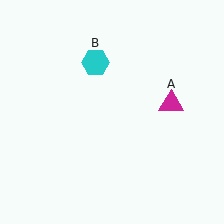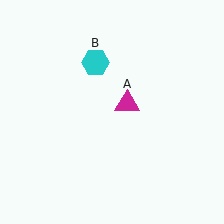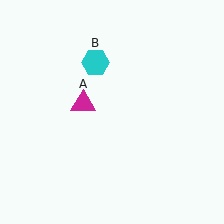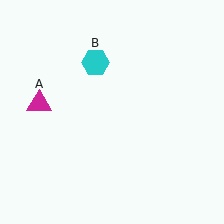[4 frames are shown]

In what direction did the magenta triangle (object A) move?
The magenta triangle (object A) moved left.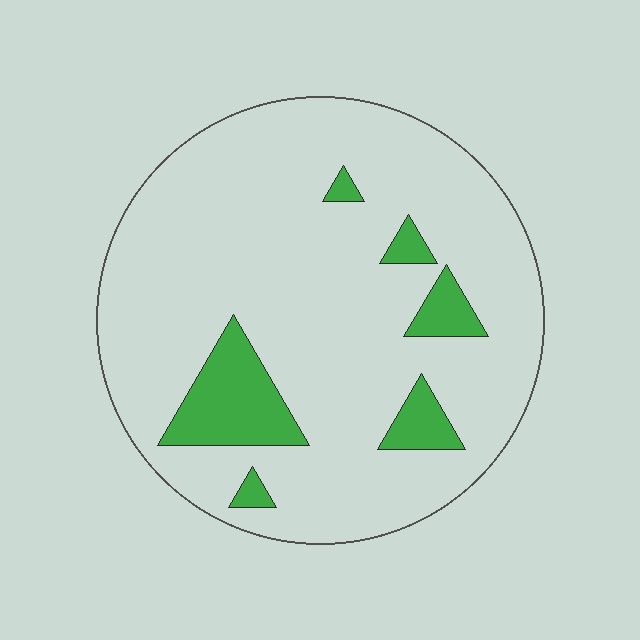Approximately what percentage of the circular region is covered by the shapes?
Approximately 15%.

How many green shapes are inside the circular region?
6.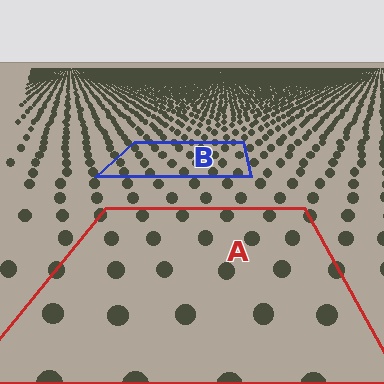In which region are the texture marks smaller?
The texture marks are smaller in region B, because it is farther away.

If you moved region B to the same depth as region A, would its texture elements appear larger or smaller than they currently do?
They would appear larger. At a closer depth, the same texture elements are projected at a bigger on-screen size.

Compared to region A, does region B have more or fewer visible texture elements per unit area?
Region B has more texture elements per unit area — they are packed more densely because it is farther away.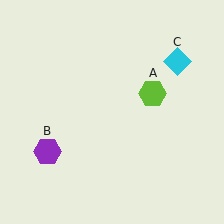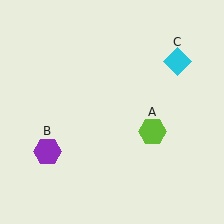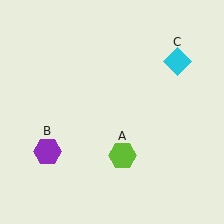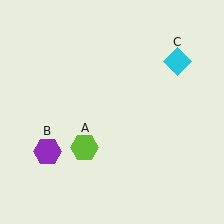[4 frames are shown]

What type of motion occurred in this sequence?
The lime hexagon (object A) rotated clockwise around the center of the scene.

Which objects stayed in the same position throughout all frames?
Purple hexagon (object B) and cyan diamond (object C) remained stationary.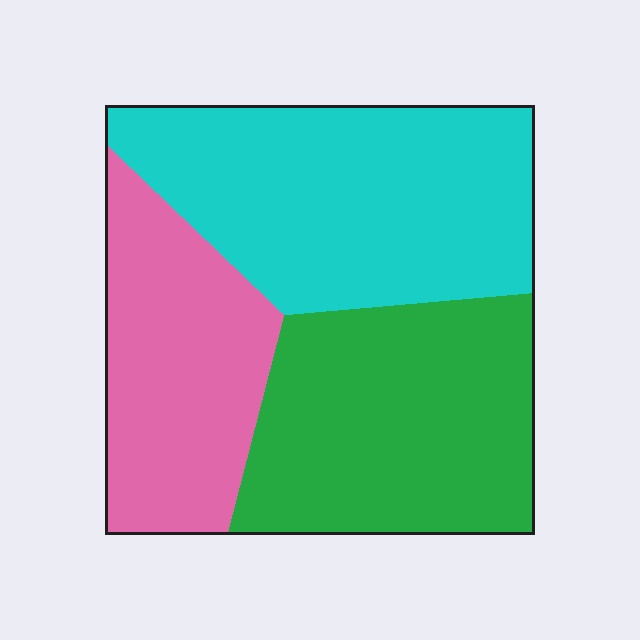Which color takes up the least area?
Pink, at roughly 25%.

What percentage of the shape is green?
Green covers roughly 35% of the shape.